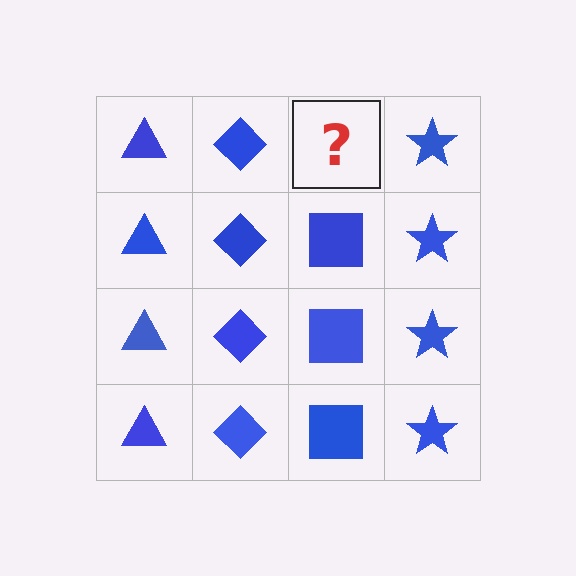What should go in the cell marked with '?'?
The missing cell should contain a blue square.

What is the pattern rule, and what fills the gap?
The rule is that each column has a consistent shape. The gap should be filled with a blue square.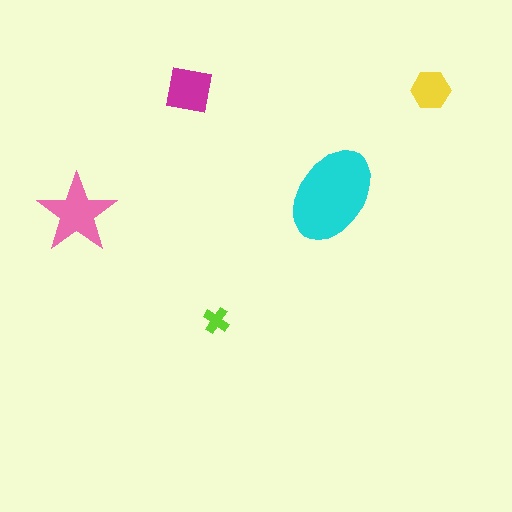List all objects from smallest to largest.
The lime cross, the yellow hexagon, the magenta square, the pink star, the cyan ellipse.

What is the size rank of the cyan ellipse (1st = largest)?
1st.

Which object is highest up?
The magenta square is topmost.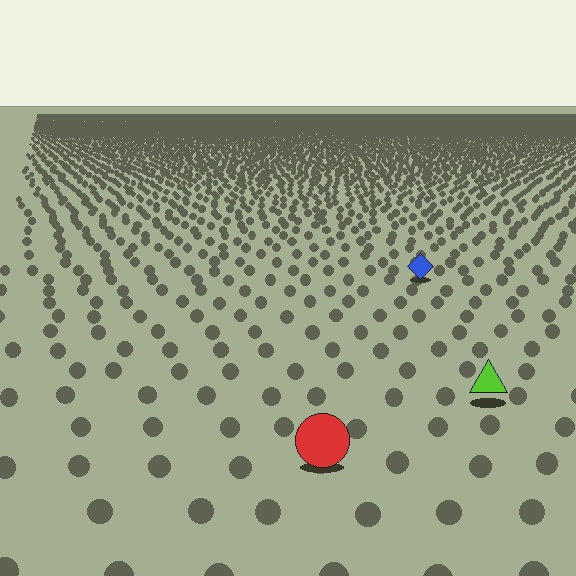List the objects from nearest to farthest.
From nearest to farthest: the red circle, the lime triangle, the blue diamond.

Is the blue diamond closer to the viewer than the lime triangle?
No. The lime triangle is closer — you can tell from the texture gradient: the ground texture is coarser near it.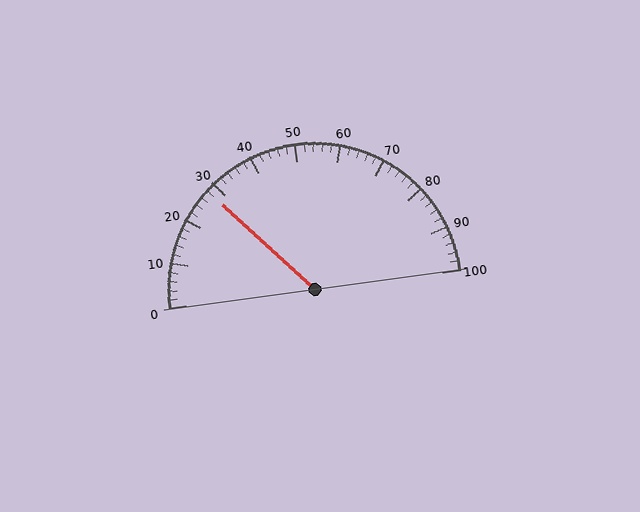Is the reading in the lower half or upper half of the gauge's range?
The reading is in the lower half of the range (0 to 100).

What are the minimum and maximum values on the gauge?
The gauge ranges from 0 to 100.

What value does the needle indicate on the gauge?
The needle indicates approximately 28.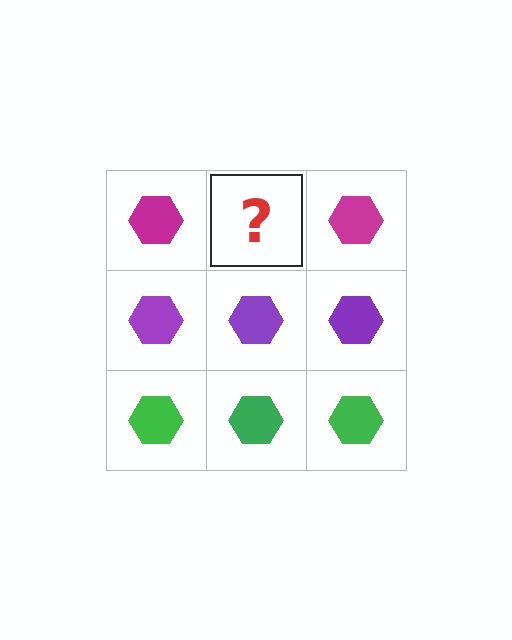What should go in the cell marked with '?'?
The missing cell should contain a magenta hexagon.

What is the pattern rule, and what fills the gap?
The rule is that each row has a consistent color. The gap should be filled with a magenta hexagon.